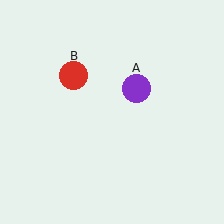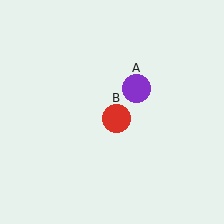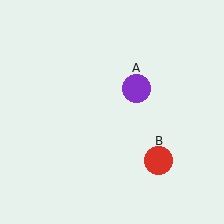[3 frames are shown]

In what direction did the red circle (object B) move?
The red circle (object B) moved down and to the right.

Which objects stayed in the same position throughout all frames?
Purple circle (object A) remained stationary.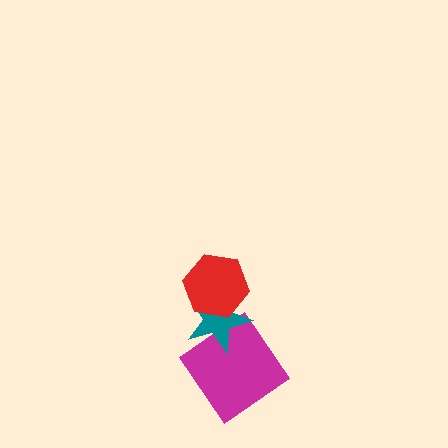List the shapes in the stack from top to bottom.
From top to bottom: the red hexagon, the teal star, the magenta diamond.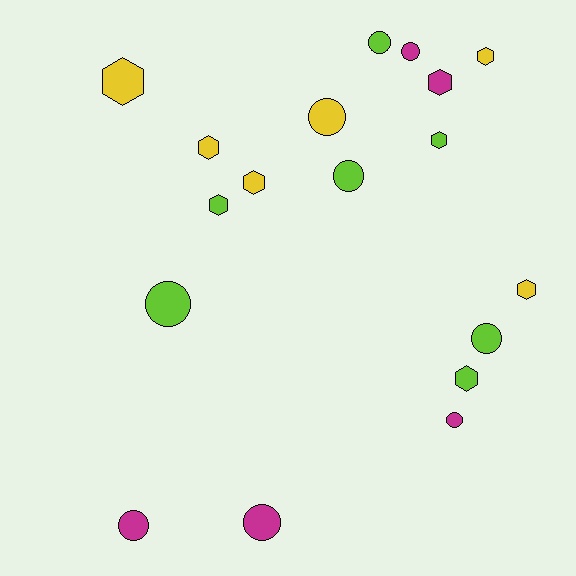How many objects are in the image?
There are 18 objects.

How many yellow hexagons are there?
There are 5 yellow hexagons.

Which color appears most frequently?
Lime, with 7 objects.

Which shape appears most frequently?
Hexagon, with 9 objects.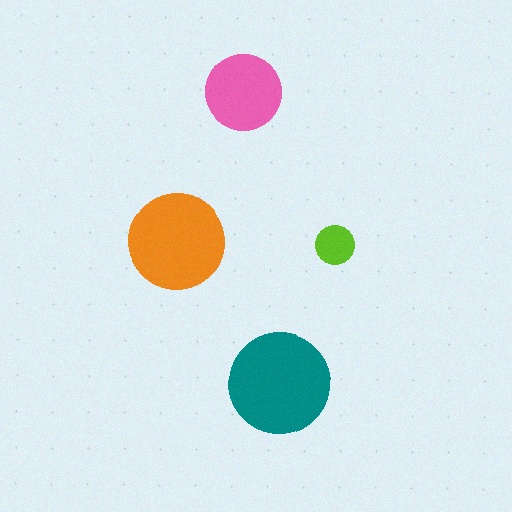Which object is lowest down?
The teal circle is bottommost.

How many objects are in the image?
There are 4 objects in the image.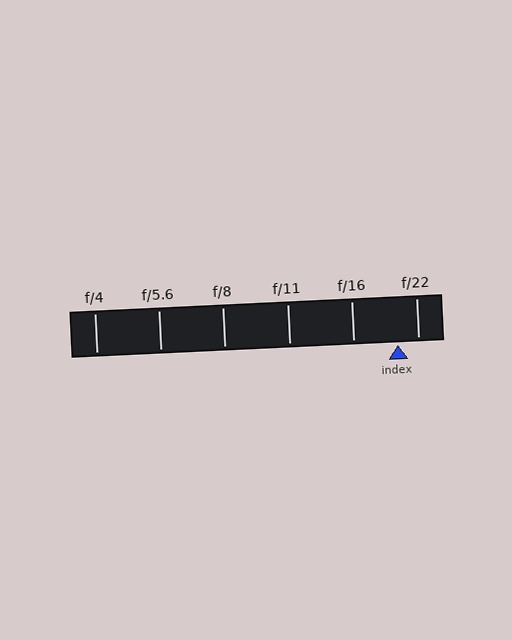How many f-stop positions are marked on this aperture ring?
There are 6 f-stop positions marked.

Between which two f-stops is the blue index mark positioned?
The index mark is between f/16 and f/22.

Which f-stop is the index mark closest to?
The index mark is closest to f/22.